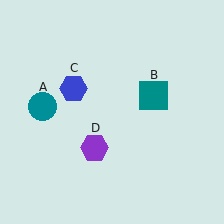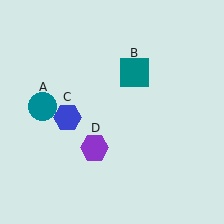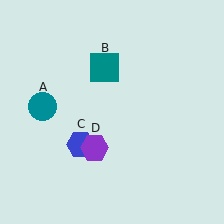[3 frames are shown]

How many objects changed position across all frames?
2 objects changed position: teal square (object B), blue hexagon (object C).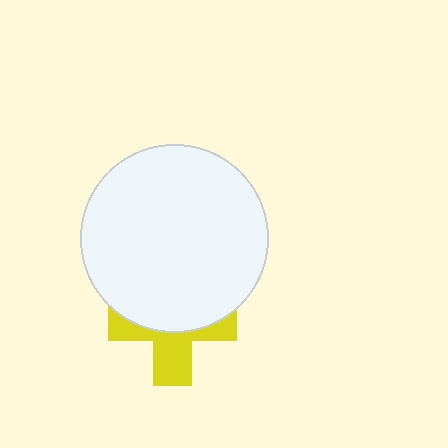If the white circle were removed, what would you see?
You would see the complete yellow cross.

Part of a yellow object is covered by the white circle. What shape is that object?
It is a cross.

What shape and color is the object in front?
The object in front is a white circle.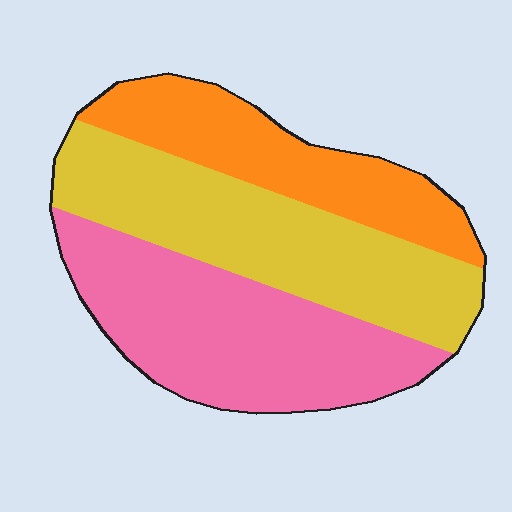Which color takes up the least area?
Orange, at roughly 25%.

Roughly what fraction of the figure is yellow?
Yellow takes up between a third and a half of the figure.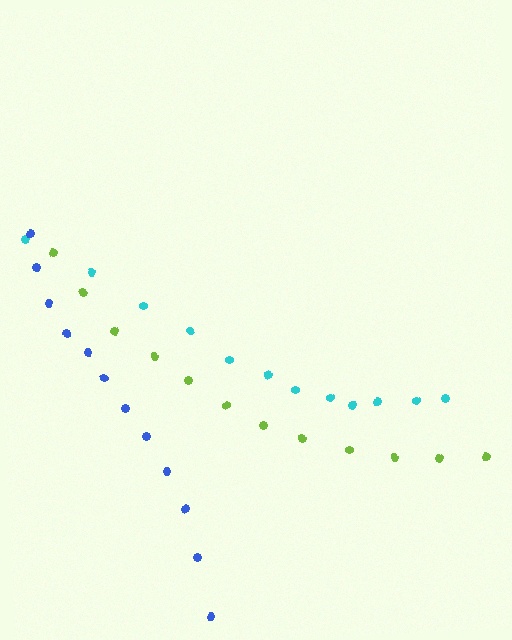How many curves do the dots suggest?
There are 3 distinct paths.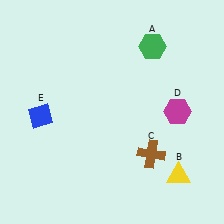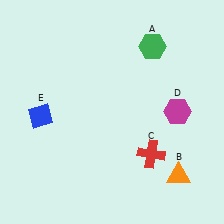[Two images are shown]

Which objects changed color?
B changed from yellow to orange. C changed from brown to red.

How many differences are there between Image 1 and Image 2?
There are 2 differences between the two images.